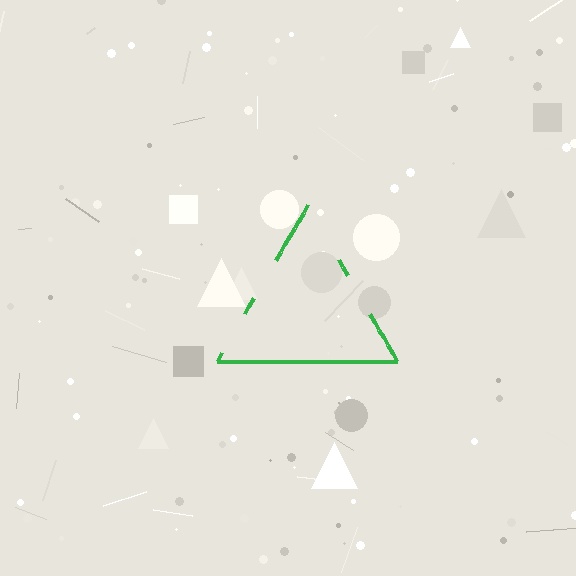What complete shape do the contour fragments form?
The contour fragments form a triangle.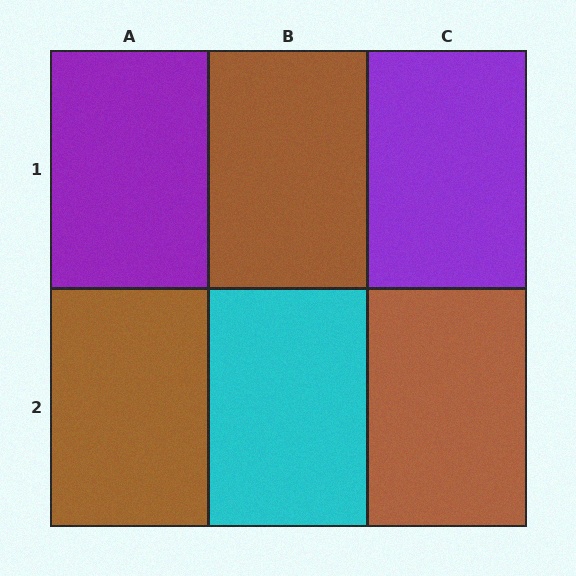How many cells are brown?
3 cells are brown.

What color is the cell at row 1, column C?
Purple.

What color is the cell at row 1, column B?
Brown.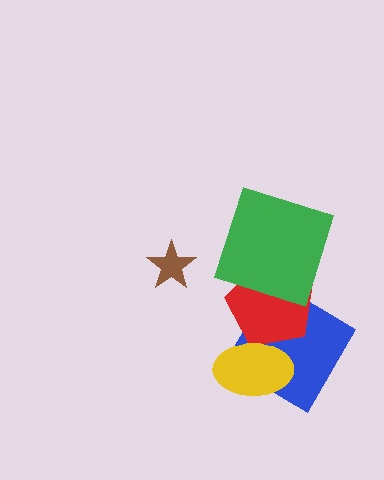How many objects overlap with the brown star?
0 objects overlap with the brown star.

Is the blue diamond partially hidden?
Yes, it is partially covered by another shape.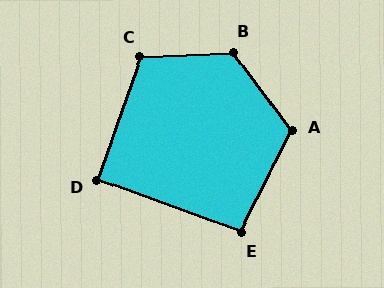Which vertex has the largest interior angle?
B, at approximately 123 degrees.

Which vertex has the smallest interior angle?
D, at approximately 91 degrees.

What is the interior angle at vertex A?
Approximately 117 degrees (obtuse).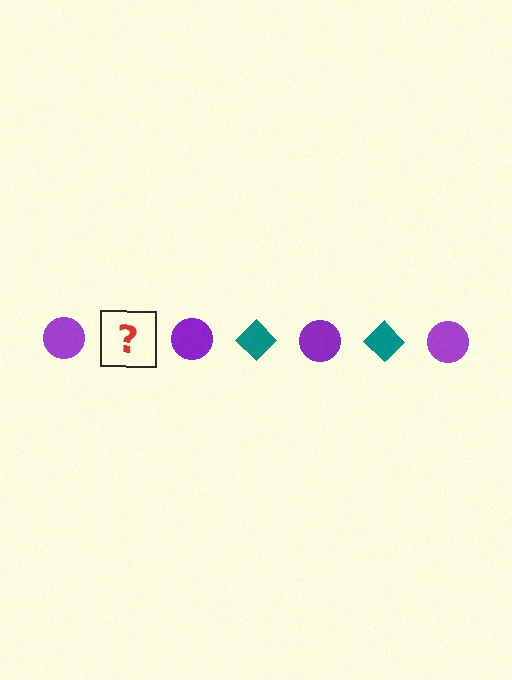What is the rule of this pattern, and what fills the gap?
The rule is that the pattern alternates between purple circle and teal diamond. The gap should be filled with a teal diamond.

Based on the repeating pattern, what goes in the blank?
The blank should be a teal diamond.